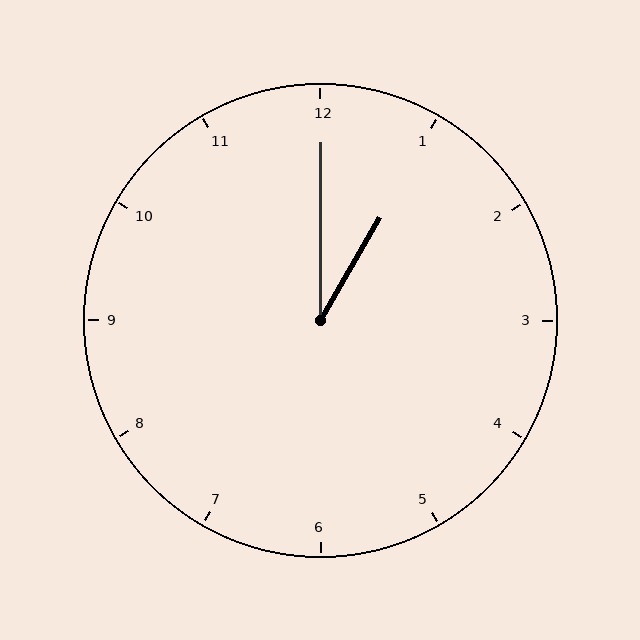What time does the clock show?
1:00.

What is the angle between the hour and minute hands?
Approximately 30 degrees.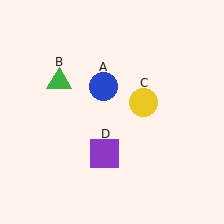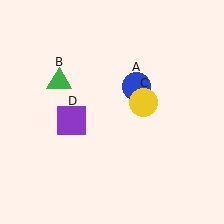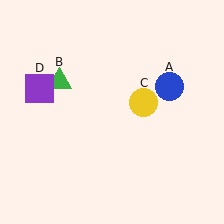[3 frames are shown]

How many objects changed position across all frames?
2 objects changed position: blue circle (object A), purple square (object D).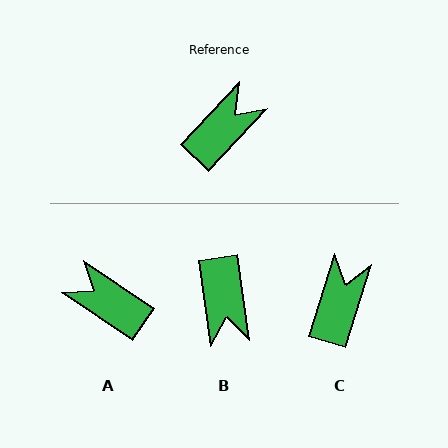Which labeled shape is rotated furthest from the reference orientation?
B, about 128 degrees away.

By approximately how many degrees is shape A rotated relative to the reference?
Approximately 100 degrees counter-clockwise.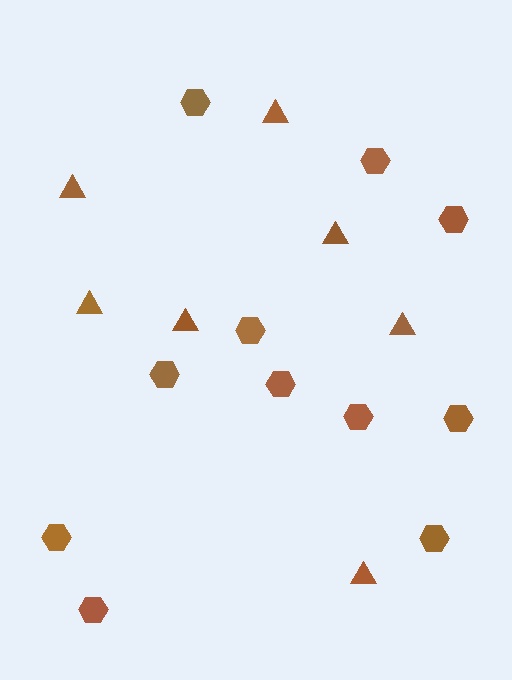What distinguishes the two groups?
There are 2 groups: one group of triangles (7) and one group of hexagons (11).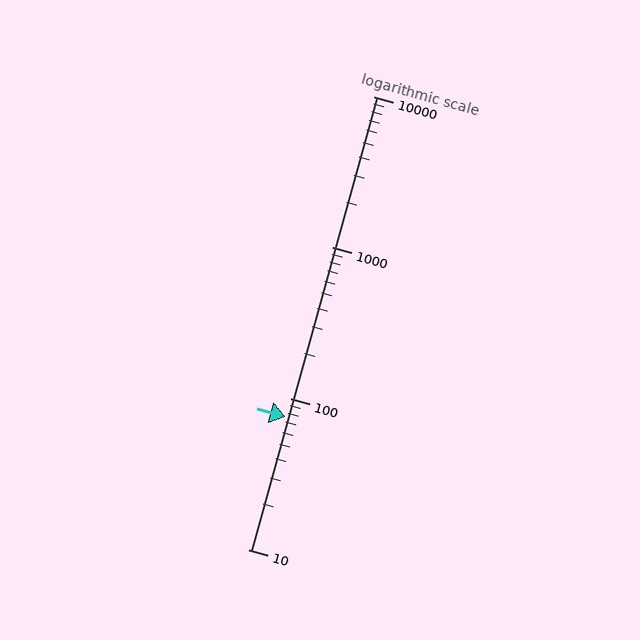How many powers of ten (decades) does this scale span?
The scale spans 3 decades, from 10 to 10000.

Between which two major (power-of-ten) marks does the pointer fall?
The pointer is between 10 and 100.